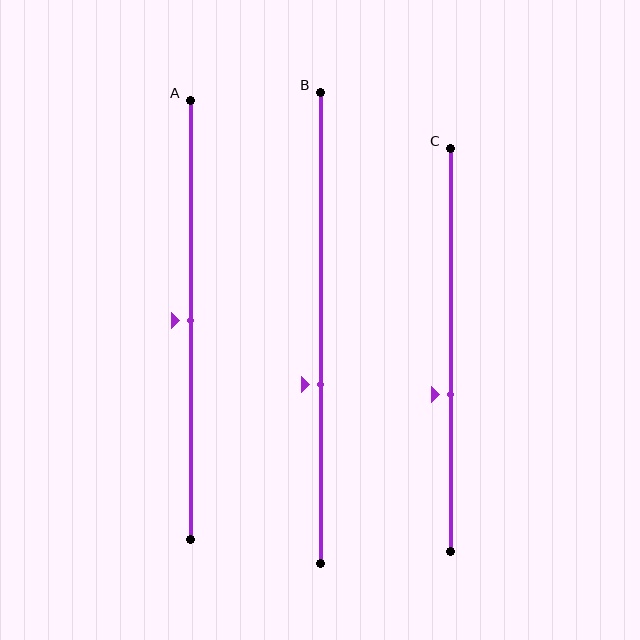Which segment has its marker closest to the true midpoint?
Segment A has its marker closest to the true midpoint.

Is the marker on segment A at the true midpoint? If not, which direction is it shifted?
Yes, the marker on segment A is at the true midpoint.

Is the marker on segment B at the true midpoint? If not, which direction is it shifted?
No, the marker on segment B is shifted downward by about 12% of the segment length.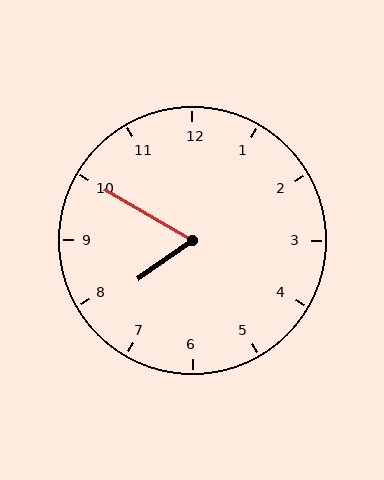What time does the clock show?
7:50.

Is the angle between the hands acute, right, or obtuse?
It is acute.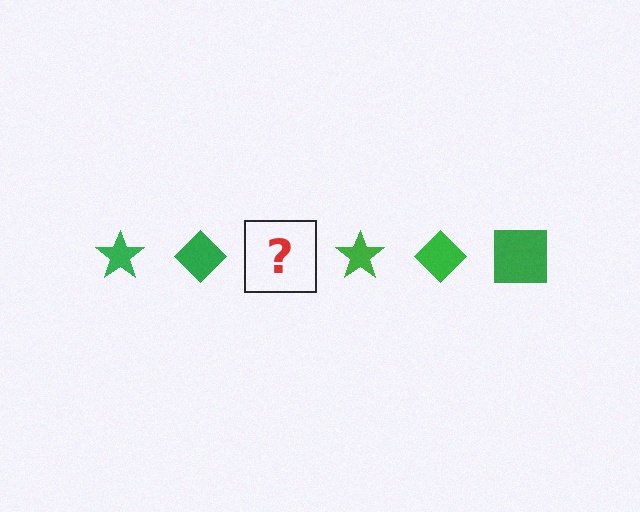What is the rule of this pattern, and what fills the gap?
The rule is that the pattern cycles through star, diamond, square shapes in green. The gap should be filled with a green square.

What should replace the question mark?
The question mark should be replaced with a green square.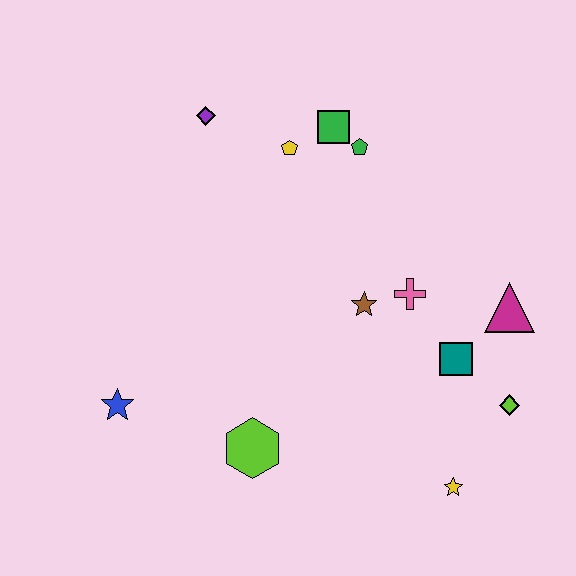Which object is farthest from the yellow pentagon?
The yellow star is farthest from the yellow pentagon.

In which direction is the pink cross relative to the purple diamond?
The pink cross is to the right of the purple diamond.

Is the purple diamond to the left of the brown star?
Yes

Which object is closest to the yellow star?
The lime diamond is closest to the yellow star.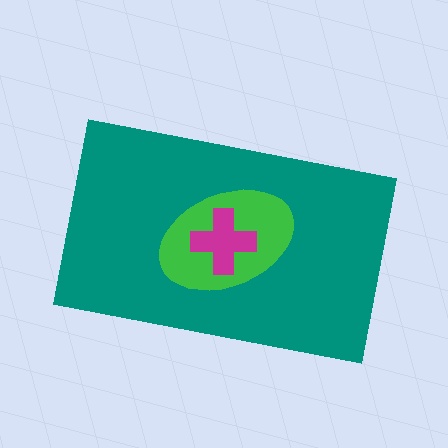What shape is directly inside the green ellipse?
The magenta cross.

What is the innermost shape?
The magenta cross.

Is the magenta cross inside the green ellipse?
Yes.